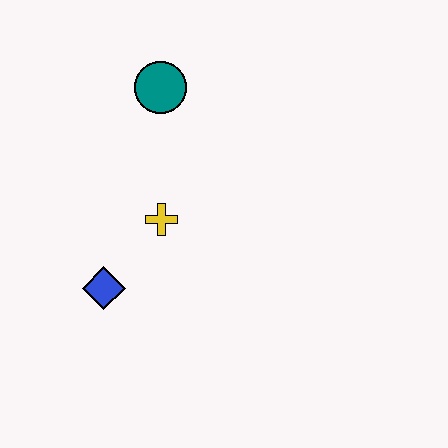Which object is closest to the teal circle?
The yellow cross is closest to the teal circle.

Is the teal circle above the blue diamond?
Yes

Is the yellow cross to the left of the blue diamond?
No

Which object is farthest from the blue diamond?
The teal circle is farthest from the blue diamond.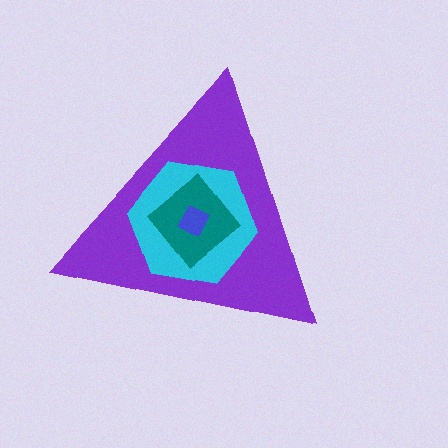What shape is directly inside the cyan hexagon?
The teal diamond.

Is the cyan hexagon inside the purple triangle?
Yes.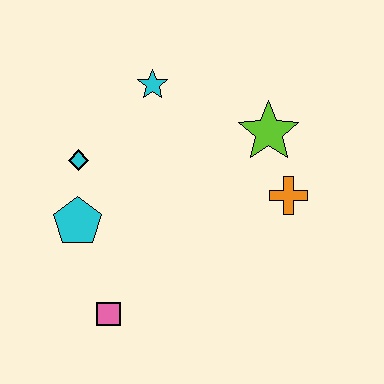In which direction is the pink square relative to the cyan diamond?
The pink square is below the cyan diamond.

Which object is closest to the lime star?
The orange cross is closest to the lime star.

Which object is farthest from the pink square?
The lime star is farthest from the pink square.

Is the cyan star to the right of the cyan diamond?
Yes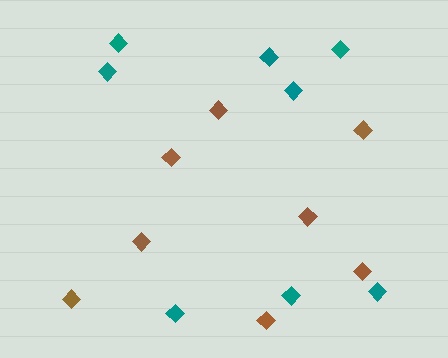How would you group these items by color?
There are 2 groups: one group of brown diamonds (8) and one group of teal diamonds (8).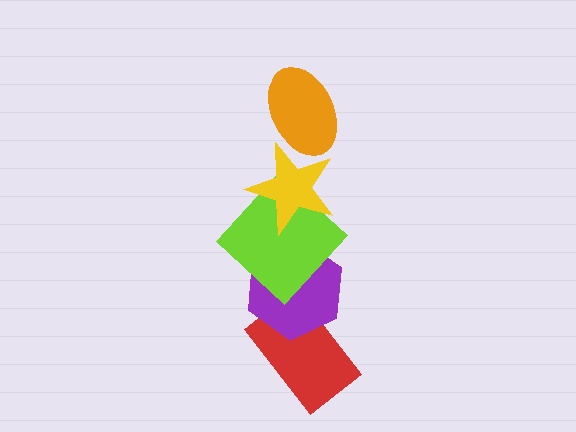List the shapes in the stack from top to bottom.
From top to bottom: the orange ellipse, the yellow star, the lime diamond, the purple hexagon, the red rectangle.